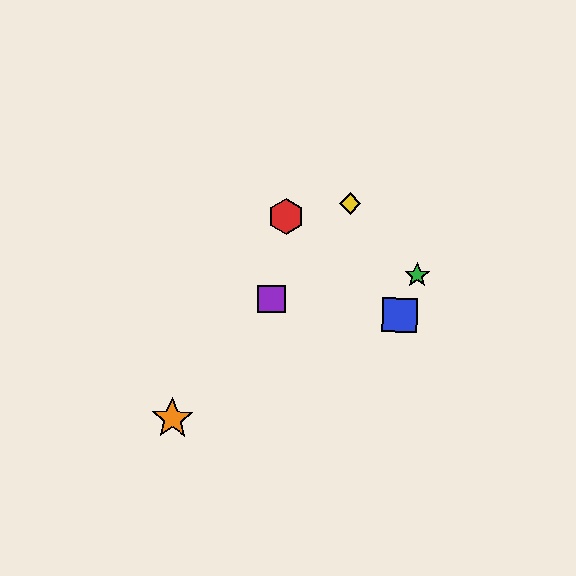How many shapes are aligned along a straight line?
3 shapes (the yellow diamond, the purple square, the orange star) are aligned along a straight line.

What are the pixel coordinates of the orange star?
The orange star is at (173, 419).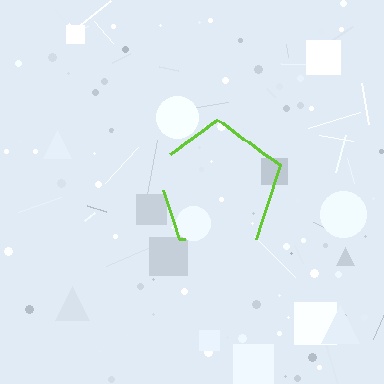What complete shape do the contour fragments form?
The contour fragments form a pentagon.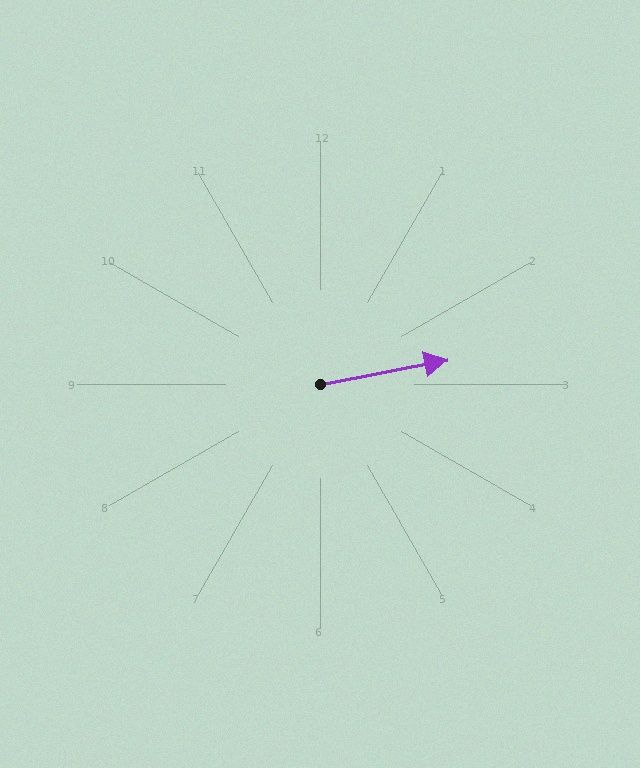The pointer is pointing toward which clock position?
Roughly 3 o'clock.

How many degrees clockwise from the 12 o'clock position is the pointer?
Approximately 79 degrees.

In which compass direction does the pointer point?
East.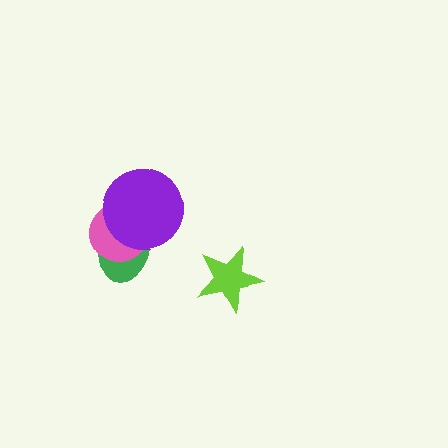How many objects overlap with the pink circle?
2 objects overlap with the pink circle.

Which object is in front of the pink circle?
The purple circle is in front of the pink circle.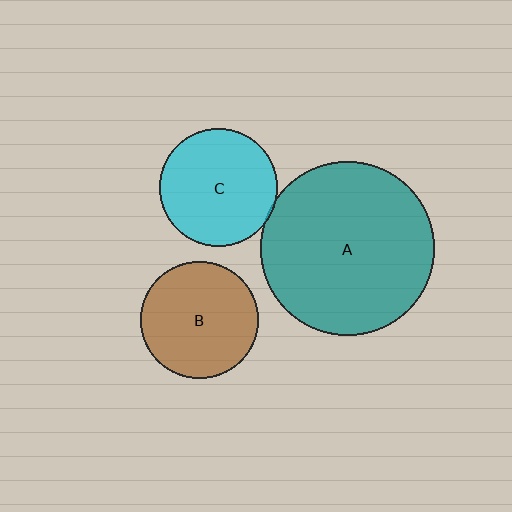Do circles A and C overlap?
Yes.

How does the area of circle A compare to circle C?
Approximately 2.2 times.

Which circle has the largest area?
Circle A (teal).